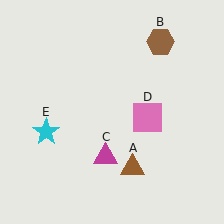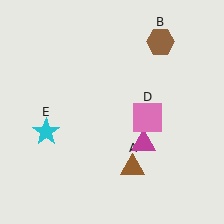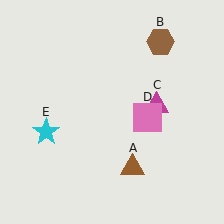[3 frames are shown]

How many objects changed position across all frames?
1 object changed position: magenta triangle (object C).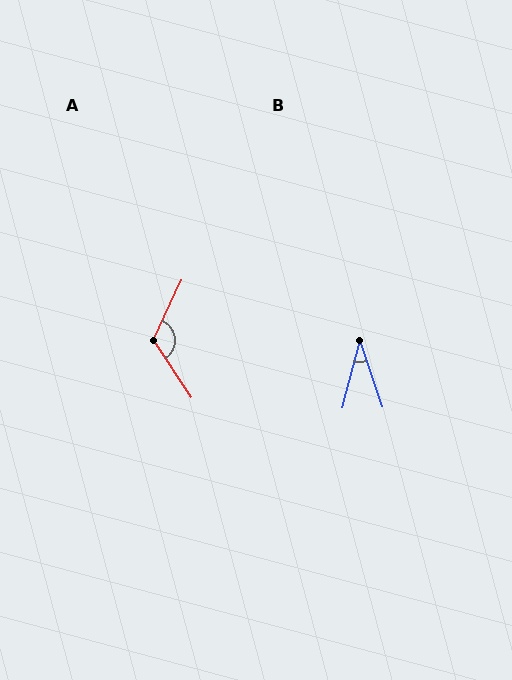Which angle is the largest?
A, at approximately 121 degrees.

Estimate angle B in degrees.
Approximately 33 degrees.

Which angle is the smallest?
B, at approximately 33 degrees.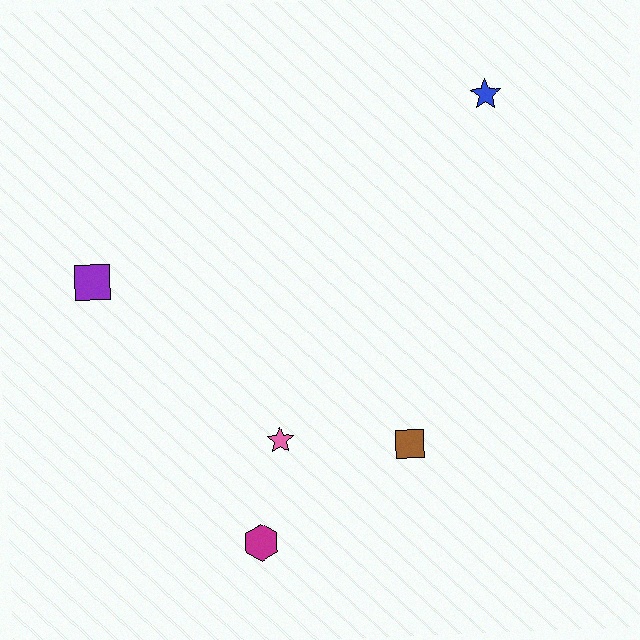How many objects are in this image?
There are 5 objects.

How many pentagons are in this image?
There are no pentagons.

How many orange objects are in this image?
There are no orange objects.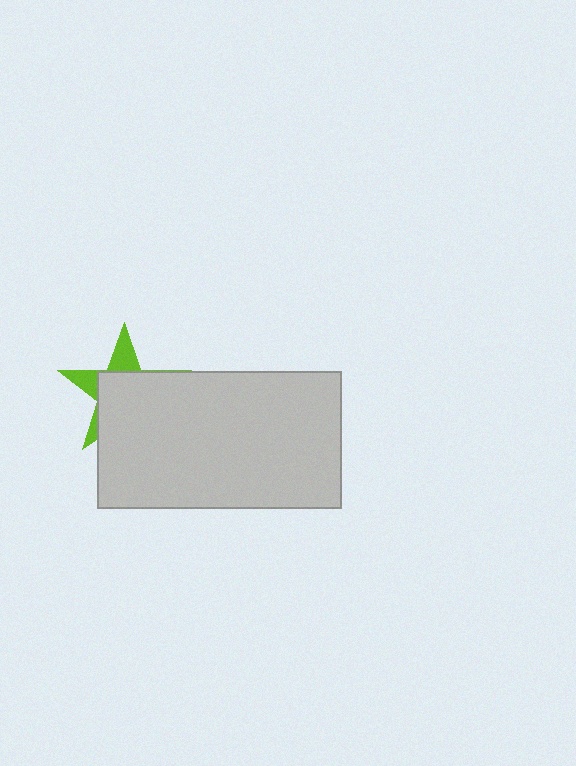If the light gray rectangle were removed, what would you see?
You would see the complete lime star.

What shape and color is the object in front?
The object in front is a light gray rectangle.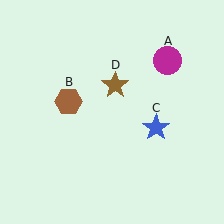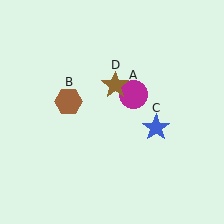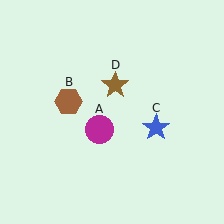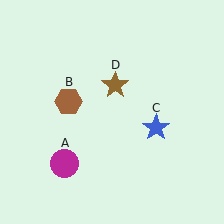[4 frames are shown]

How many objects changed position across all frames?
1 object changed position: magenta circle (object A).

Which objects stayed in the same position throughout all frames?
Brown hexagon (object B) and blue star (object C) and brown star (object D) remained stationary.